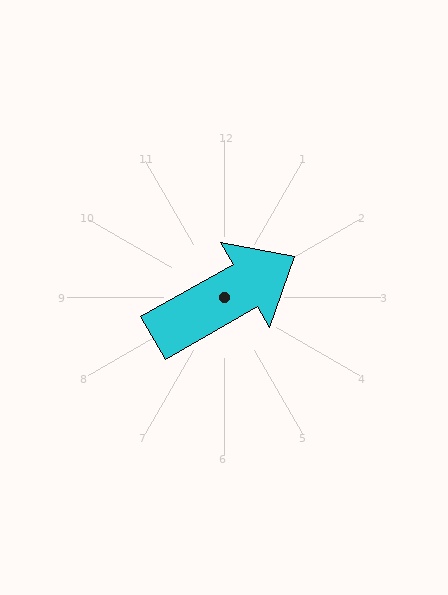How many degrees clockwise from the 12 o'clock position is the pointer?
Approximately 60 degrees.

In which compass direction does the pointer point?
Northeast.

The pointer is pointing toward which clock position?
Roughly 2 o'clock.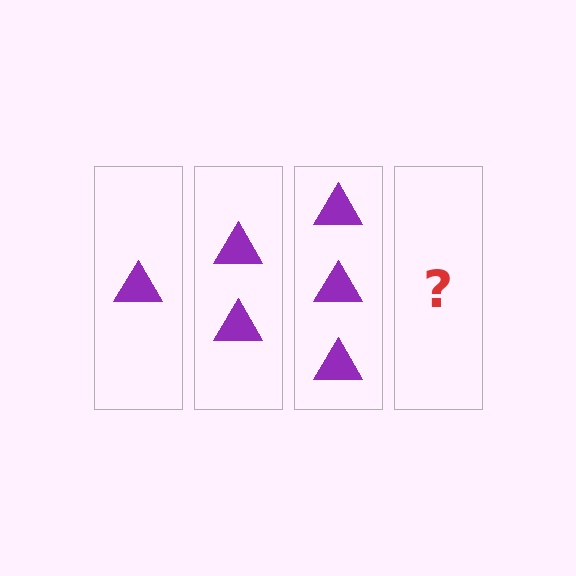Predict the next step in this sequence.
The next step is 4 triangles.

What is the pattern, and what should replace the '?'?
The pattern is that each step adds one more triangle. The '?' should be 4 triangles.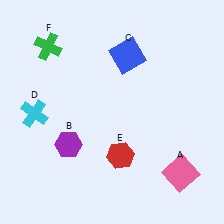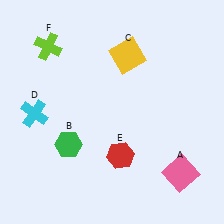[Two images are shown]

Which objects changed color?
B changed from purple to green. C changed from blue to yellow. F changed from green to lime.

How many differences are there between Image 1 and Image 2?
There are 3 differences between the two images.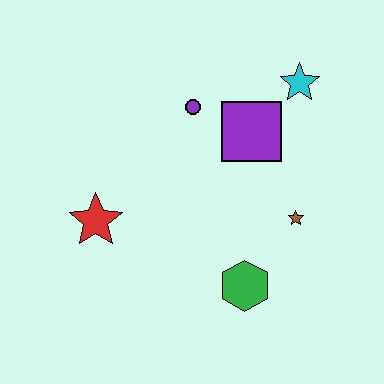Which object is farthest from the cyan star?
The red star is farthest from the cyan star.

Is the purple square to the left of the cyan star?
Yes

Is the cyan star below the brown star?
No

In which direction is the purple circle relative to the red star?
The purple circle is above the red star.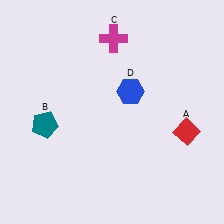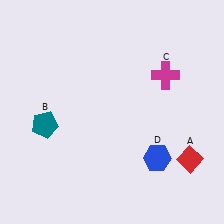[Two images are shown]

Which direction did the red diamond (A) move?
The red diamond (A) moved down.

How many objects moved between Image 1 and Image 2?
3 objects moved between the two images.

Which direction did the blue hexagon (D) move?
The blue hexagon (D) moved down.